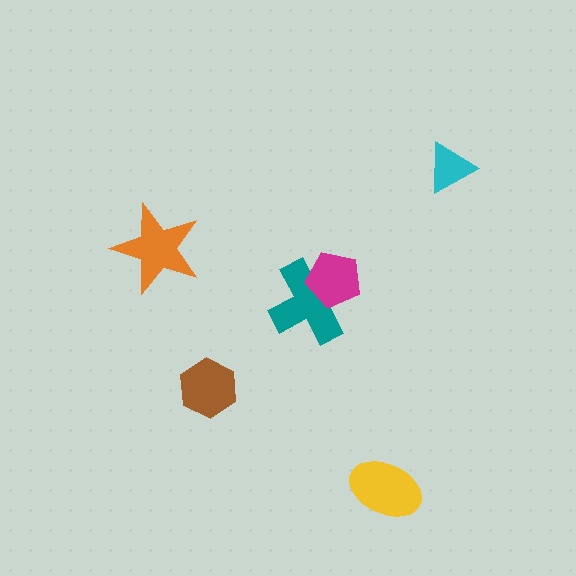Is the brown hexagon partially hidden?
No, no other shape covers it.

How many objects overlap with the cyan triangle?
0 objects overlap with the cyan triangle.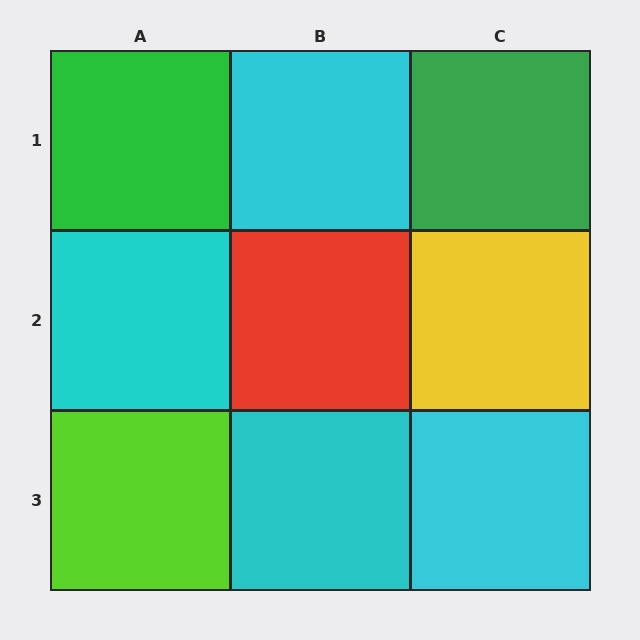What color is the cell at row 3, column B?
Cyan.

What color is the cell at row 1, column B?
Cyan.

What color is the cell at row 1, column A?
Green.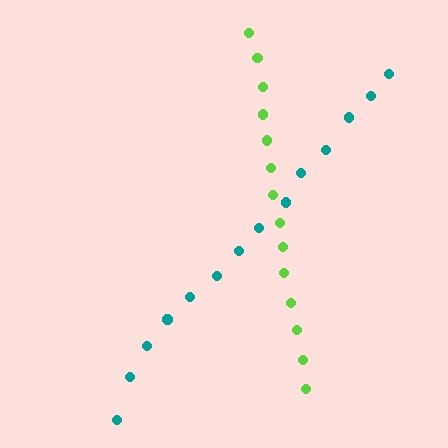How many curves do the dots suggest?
There are 2 distinct paths.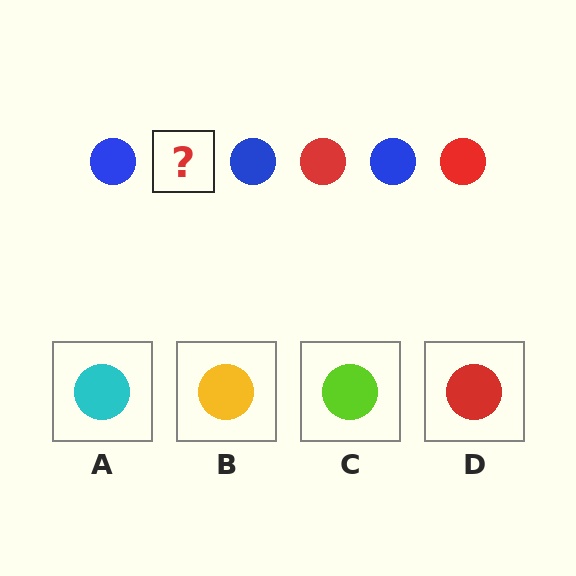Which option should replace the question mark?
Option D.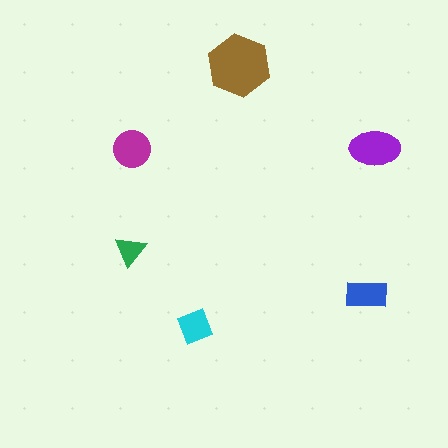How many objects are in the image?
There are 6 objects in the image.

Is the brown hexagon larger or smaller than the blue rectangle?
Larger.